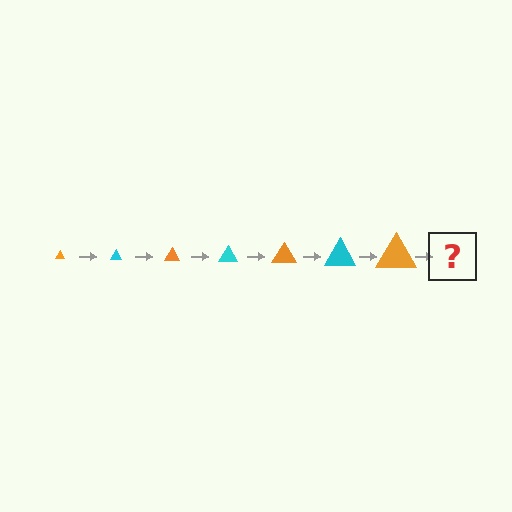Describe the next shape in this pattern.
It should be a cyan triangle, larger than the previous one.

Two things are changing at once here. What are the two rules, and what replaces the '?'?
The two rules are that the triangle grows larger each step and the color cycles through orange and cyan. The '?' should be a cyan triangle, larger than the previous one.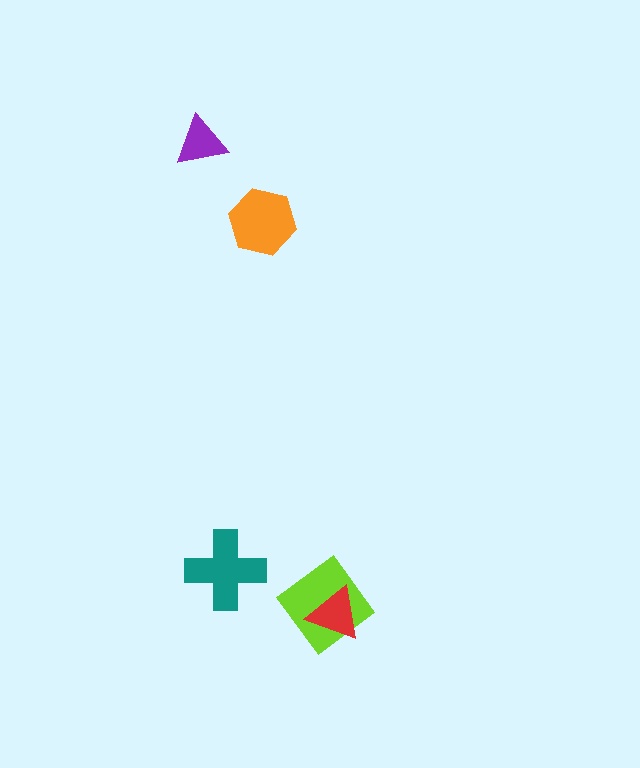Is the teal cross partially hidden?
No, no other shape covers it.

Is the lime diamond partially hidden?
Yes, it is partially covered by another shape.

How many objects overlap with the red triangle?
1 object overlaps with the red triangle.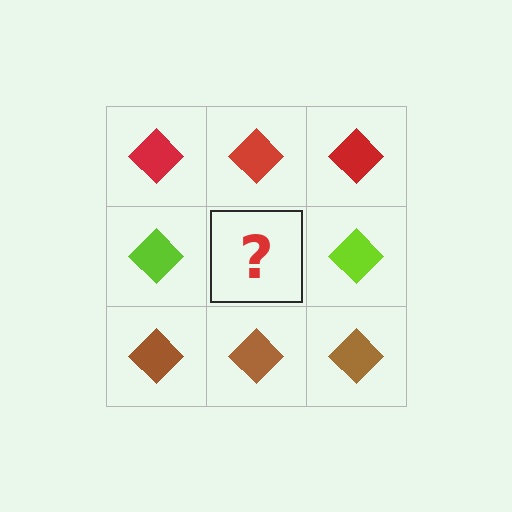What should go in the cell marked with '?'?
The missing cell should contain a lime diamond.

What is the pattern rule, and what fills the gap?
The rule is that each row has a consistent color. The gap should be filled with a lime diamond.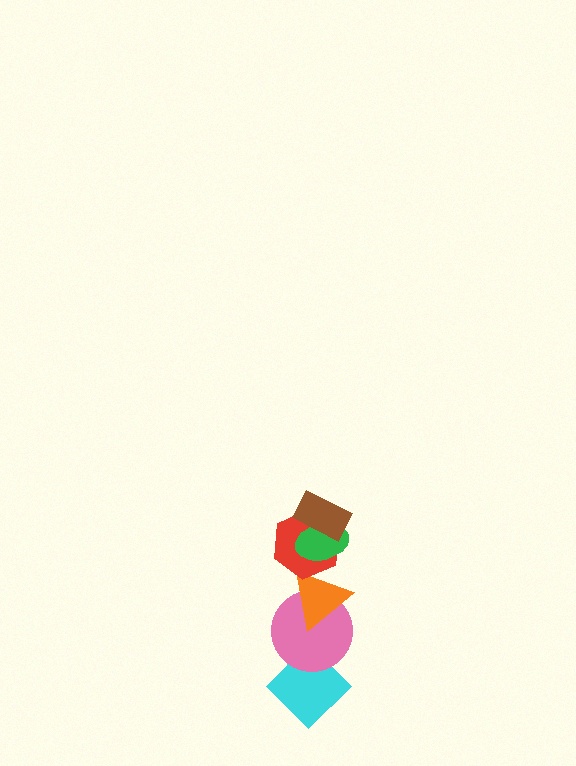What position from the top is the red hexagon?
The red hexagon is 3rd from the top.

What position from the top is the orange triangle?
The orange triangle is 4th from the top.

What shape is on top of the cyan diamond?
The pink circle is on top of the cyan diamond.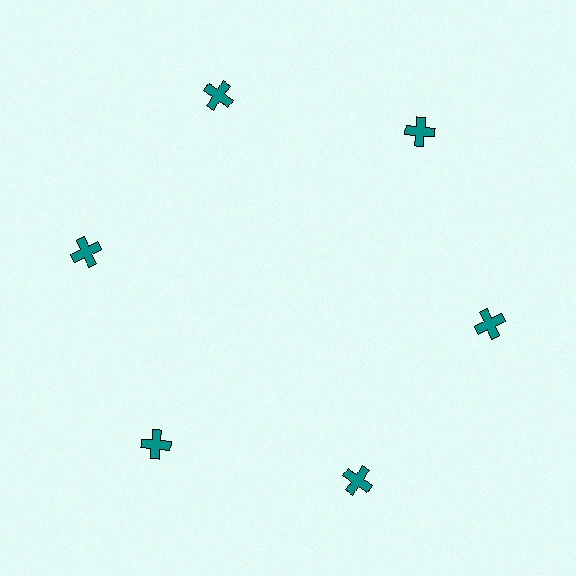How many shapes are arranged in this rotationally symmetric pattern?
There are 6 shapes, arranged in 6 groups of 1.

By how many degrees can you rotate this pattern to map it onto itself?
The pattern maps onto itself every 60 degrees of rotation.